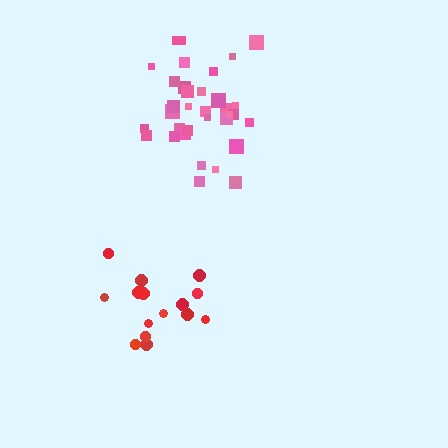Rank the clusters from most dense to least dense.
pink, red.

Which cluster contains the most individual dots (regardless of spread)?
Pink (34).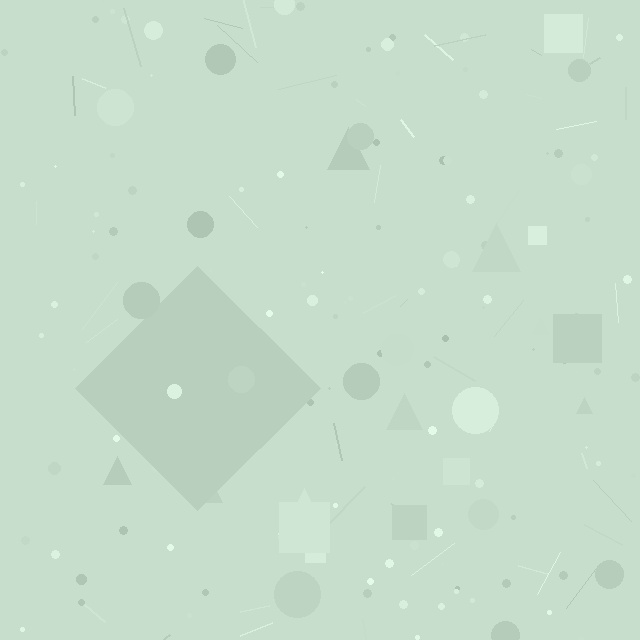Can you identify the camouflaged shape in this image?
The camouflaged shape is a diamond.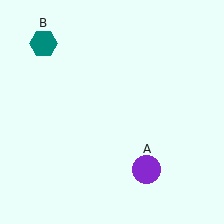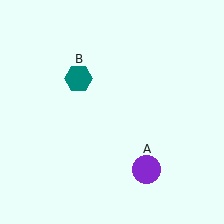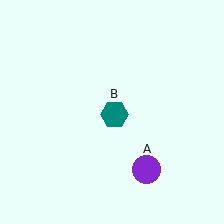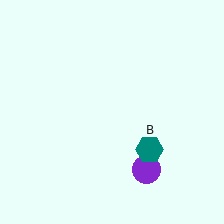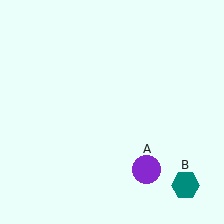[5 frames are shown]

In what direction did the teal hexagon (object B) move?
The teal hexagon (object B) moved down and to the right.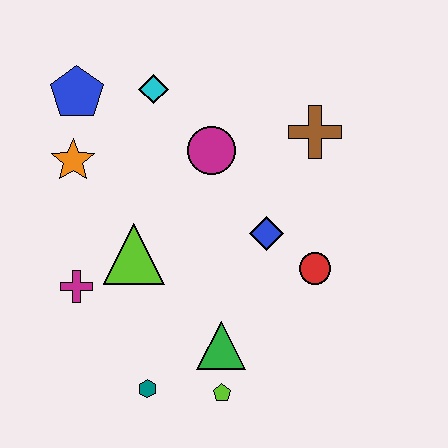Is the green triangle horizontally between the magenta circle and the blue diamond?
Yes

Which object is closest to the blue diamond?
The red circle is closest to the blue diamond.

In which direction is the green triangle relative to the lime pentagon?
The green triangle is above the lime pentagon.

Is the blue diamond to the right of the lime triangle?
Yes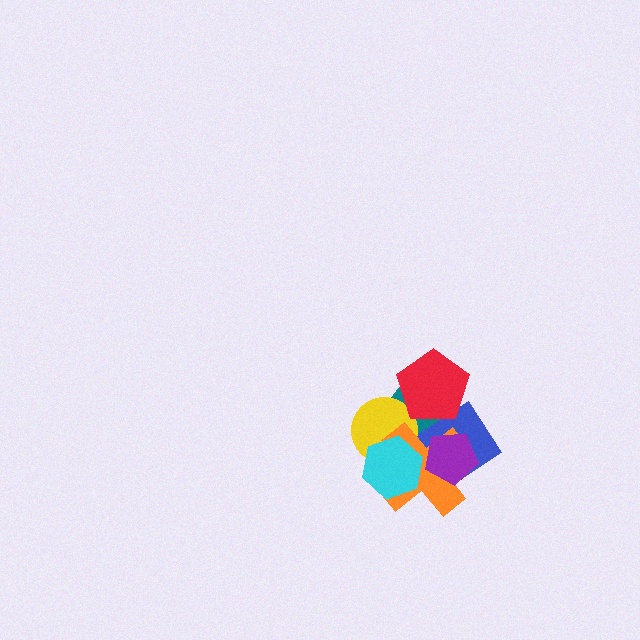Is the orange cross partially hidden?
Yes, it is partially covered by another shape.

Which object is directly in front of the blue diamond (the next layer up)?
The orange cross is directly in front of the blue diamond.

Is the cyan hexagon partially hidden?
No, no other shape covers it.